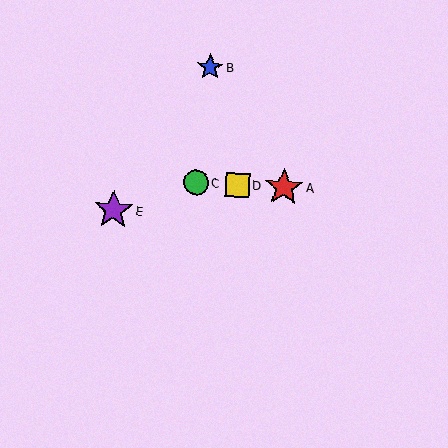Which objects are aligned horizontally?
Objects A, C, D are aligned horizontally.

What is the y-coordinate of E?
Object E is at y≈210.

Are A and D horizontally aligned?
Yes, both are at y≈187.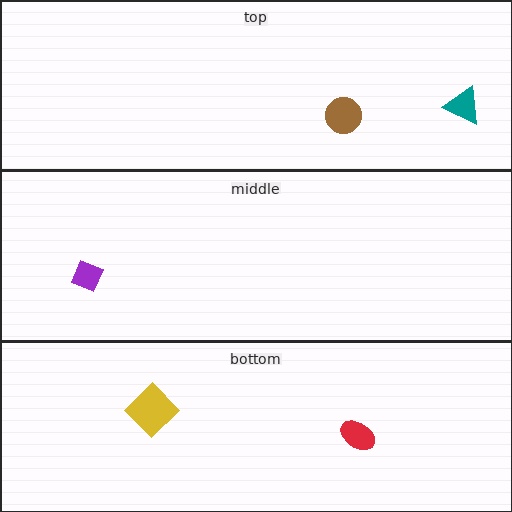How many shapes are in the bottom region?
2.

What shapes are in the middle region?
The purple diamond.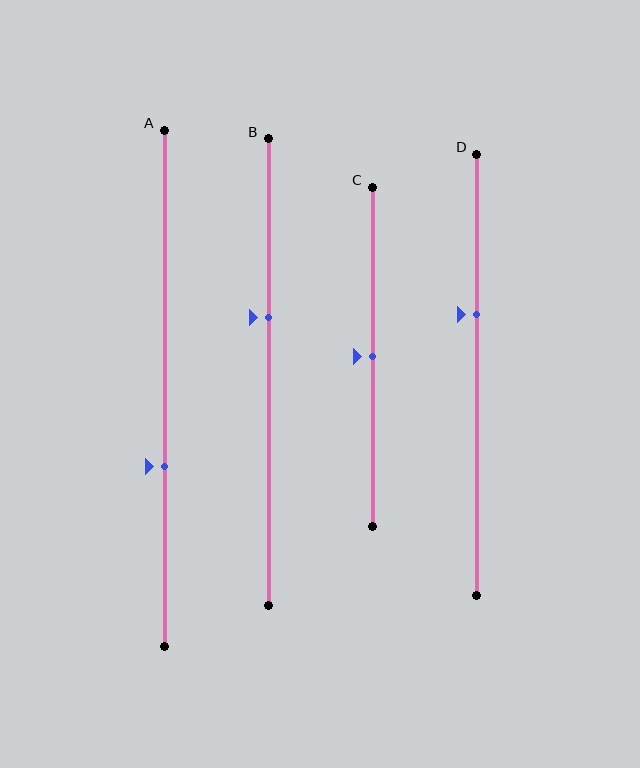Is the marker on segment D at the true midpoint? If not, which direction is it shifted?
No, the marker on segment D is shifted upward by about 14% of the segment length.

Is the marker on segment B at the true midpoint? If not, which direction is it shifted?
No, the marker on segment B is shifted upward by about 12% of the segment length.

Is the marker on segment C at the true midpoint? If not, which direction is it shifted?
Yes, the marker on segment C is at the true midpoint.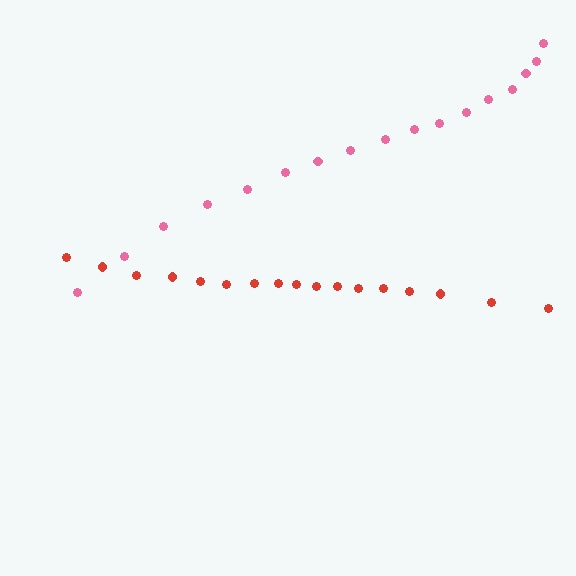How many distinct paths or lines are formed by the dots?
There are 2 distinct paths.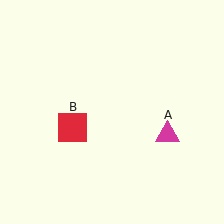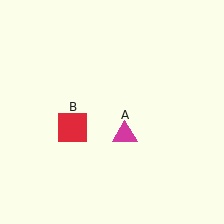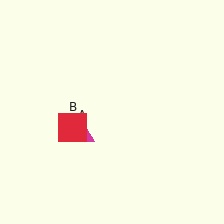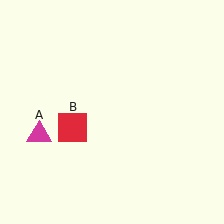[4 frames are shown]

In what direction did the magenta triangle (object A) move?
The magenta triangle (object A) moved left.